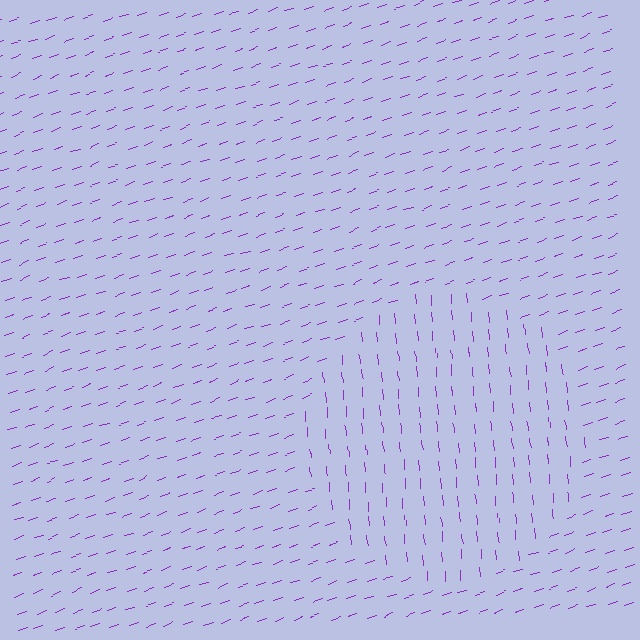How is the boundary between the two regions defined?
The boundary is defined purely by a change in line orientation (approximately 75 degrees difference). All lines are the same color and thickness.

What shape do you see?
I see a circle.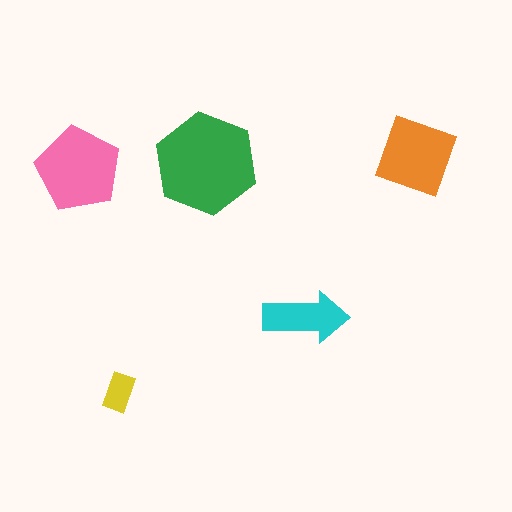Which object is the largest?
The green hexagon.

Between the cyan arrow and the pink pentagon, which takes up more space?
The pink pentagon.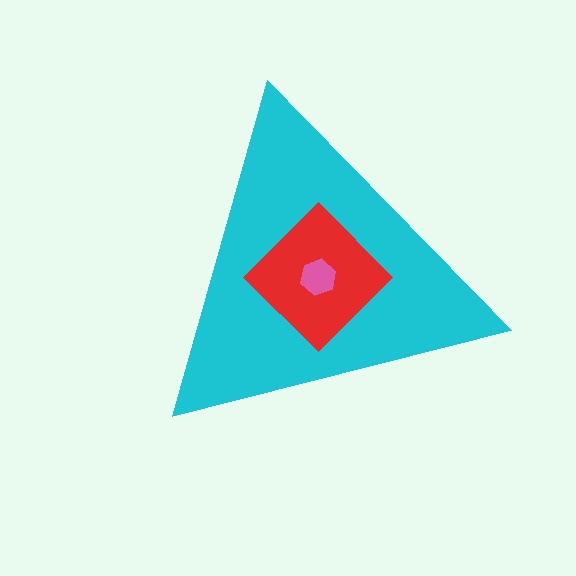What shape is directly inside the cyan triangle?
The red diamond.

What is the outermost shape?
The cyan triangle.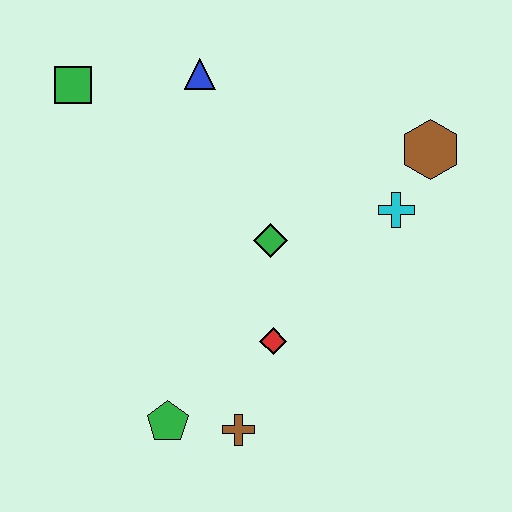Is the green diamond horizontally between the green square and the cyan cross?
Yes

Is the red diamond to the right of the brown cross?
Yes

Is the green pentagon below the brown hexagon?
Yes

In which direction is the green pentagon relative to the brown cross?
The green pentagon is to the left of the brown cross.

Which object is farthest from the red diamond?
The green square is farthest from the red diamond.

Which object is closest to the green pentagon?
The brown cross is closest to the green pentagon.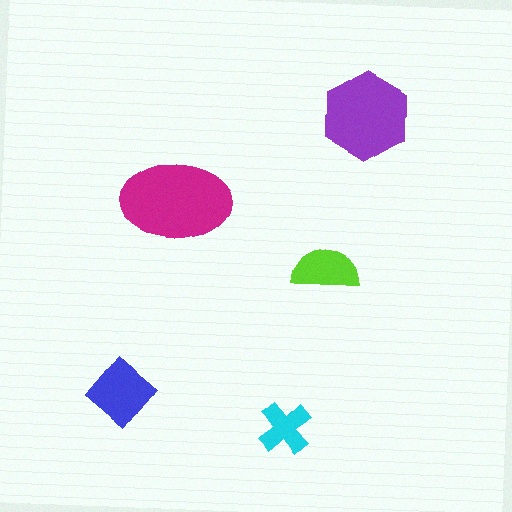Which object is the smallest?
The cyan cross.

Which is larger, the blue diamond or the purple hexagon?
The purple hexagon.